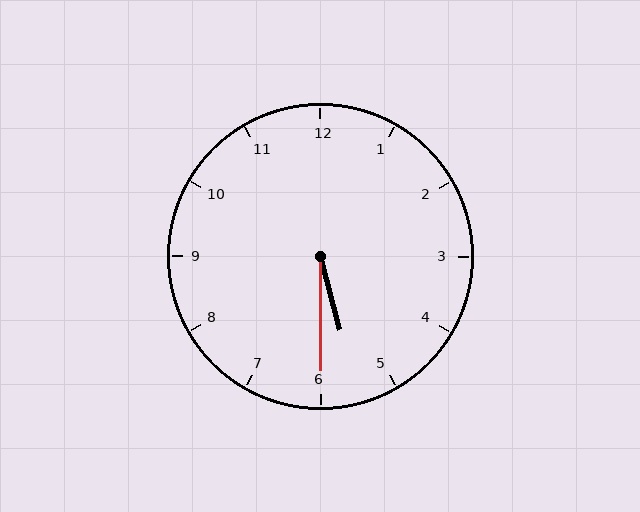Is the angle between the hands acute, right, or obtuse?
It is acute.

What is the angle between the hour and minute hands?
Approximately 15 degrees.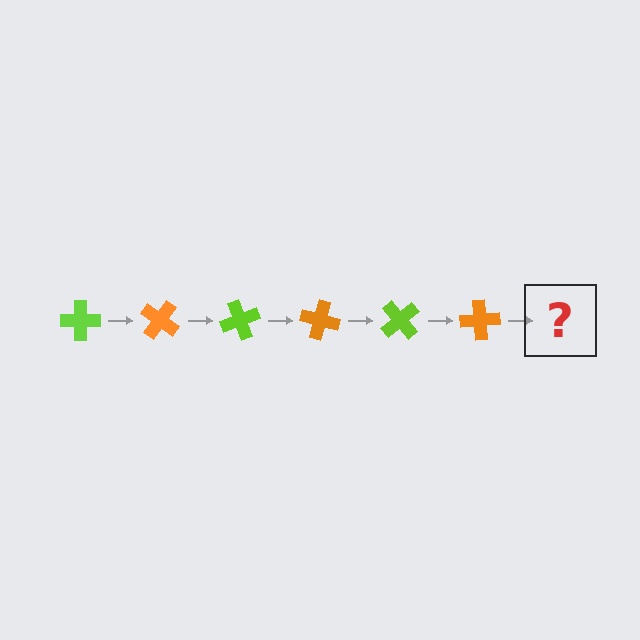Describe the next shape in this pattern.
It should be a lime cross, rotated 210 degrees from the start.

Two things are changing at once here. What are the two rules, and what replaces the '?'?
The two rules are that it rotates 35 degrees each step and the color cycles through lime and orange. The '?' should be a lime cross, rotated 210 degrees from the start.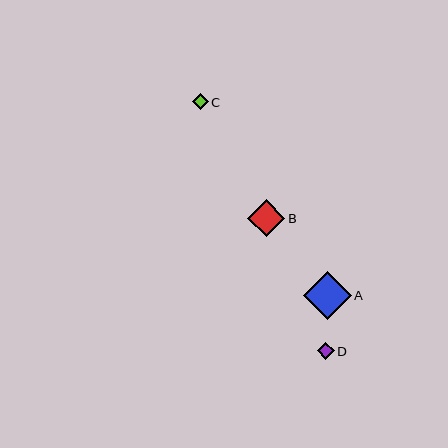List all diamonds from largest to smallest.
From largest to smallest: A, B, D, C.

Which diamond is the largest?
Diamond A is the largest with a size of approximately 47 pixels.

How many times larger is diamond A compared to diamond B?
Diamond A is approximately 1.3 times the size of diamond B.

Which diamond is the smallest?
Diamond C is the smallest with a size of approximately 16 pixels.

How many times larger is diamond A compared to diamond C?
Diamond A is approximately 3.0 times the size of diamond C.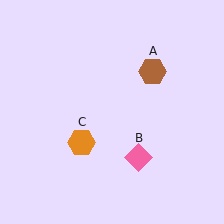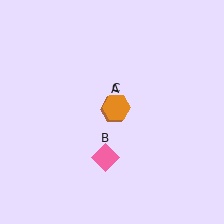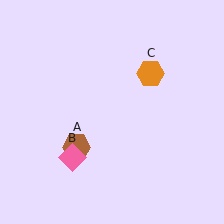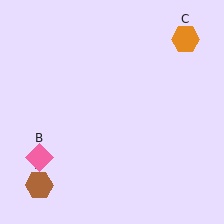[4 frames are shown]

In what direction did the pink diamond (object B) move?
The pink diamond (object B) moved left.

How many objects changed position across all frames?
3 objects changed position: brown hexagon (object A), pink diamond (object B), orange hexagon (object C).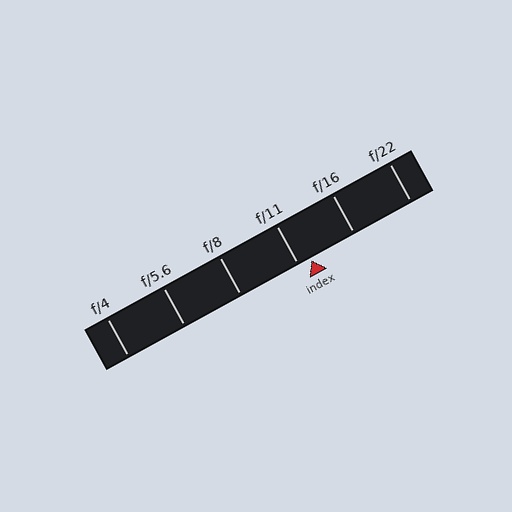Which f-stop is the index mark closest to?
The index mark is closest to f/11.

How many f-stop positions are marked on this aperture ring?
There are 6 f-stop positions marked.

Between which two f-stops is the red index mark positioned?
The index mark is between f/11 and f/16.